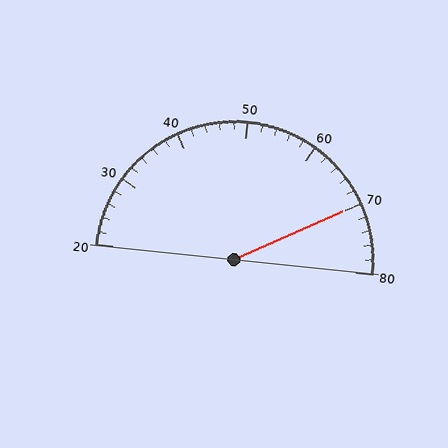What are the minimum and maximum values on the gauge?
The gauge ranges from 20 to 80.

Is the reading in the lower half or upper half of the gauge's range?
The reading is in the upper half of the range (20 to 80).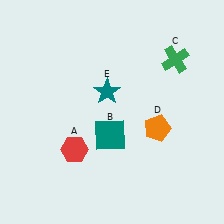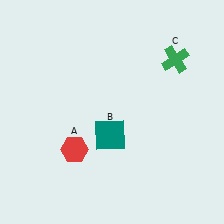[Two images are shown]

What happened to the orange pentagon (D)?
The orange pentagon (D) was removed in Image 2. It was in the bottom-right area of Image 1.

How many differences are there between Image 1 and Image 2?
There are 2 differences between the two images.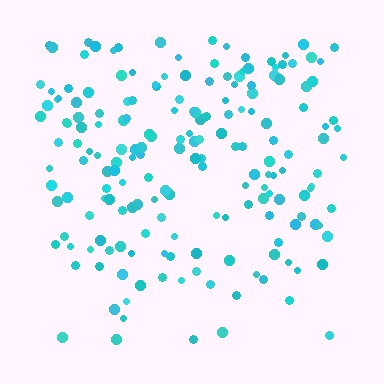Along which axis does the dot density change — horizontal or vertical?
Vertical.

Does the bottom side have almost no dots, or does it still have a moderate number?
Still a moderate number, just noticeably fewer than the top.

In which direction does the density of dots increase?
From bottom to top, with the top side densest.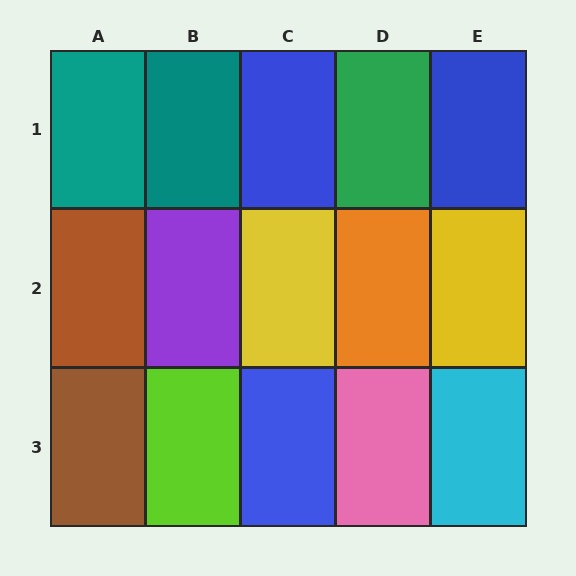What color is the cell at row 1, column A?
Teal.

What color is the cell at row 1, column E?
Blue.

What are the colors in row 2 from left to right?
Brown, purple, yellow, orange, yellow.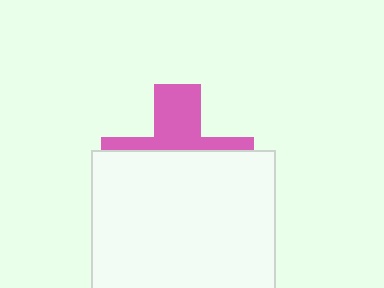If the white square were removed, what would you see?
You would see the complete pink cross.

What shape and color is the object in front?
The object in front is a white square.